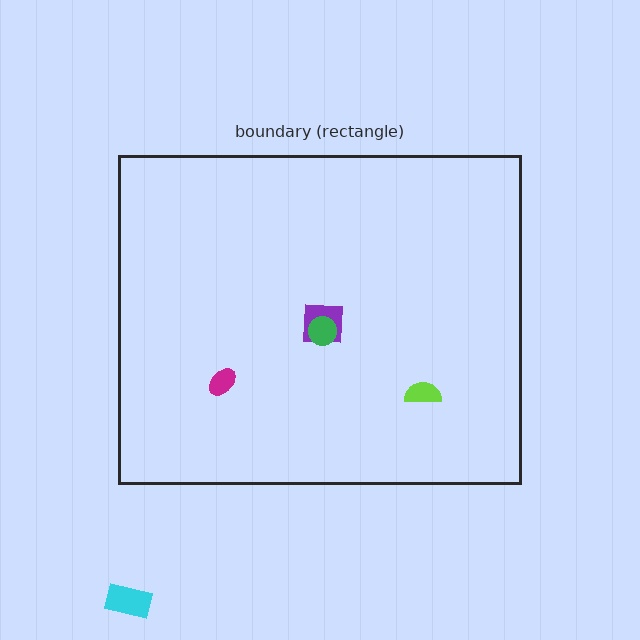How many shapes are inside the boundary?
4 inside, 1 outside.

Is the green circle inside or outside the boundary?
Inside.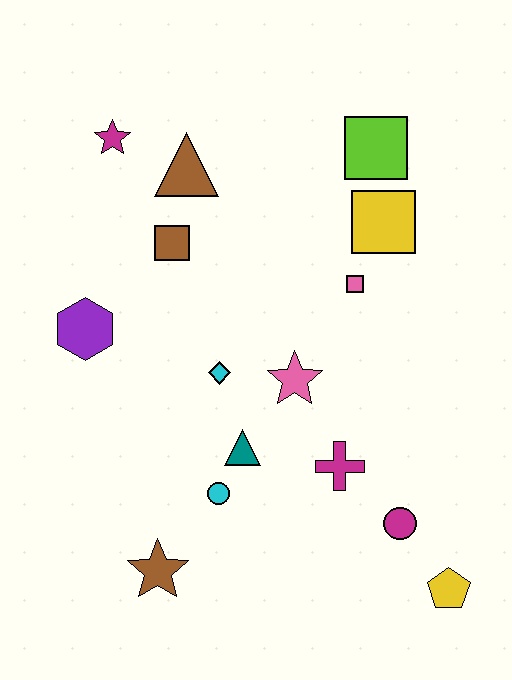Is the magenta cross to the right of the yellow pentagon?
No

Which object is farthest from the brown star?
The lime square is farthest from the brown star.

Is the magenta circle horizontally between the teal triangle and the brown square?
No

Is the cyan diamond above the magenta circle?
Yes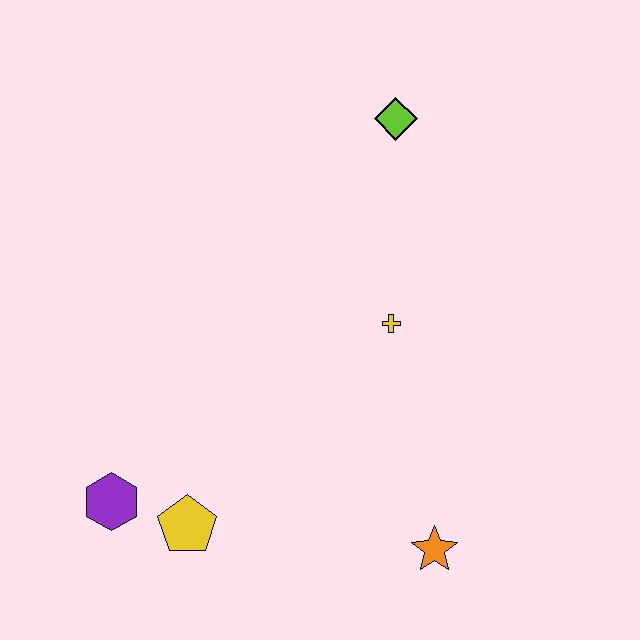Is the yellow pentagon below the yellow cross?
Yes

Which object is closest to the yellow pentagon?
The purple hexagon is closest to the yellow pentagon.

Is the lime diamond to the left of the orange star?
Yes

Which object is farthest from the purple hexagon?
The lime diamond is farthest from the purple hexagon.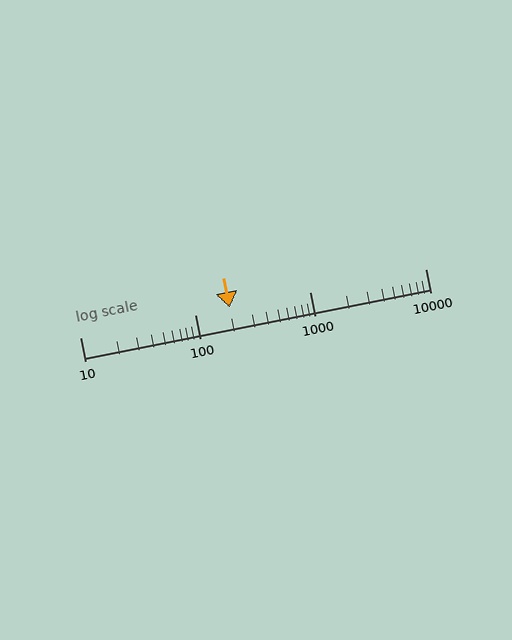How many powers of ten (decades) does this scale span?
The scale spans 3 decades, from 10 to 10000.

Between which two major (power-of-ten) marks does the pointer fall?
The pointer is between 100 and 1000.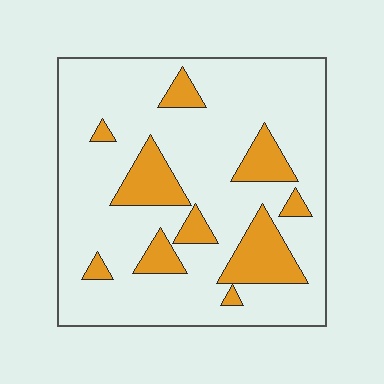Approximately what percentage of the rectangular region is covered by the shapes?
Approximately 20%.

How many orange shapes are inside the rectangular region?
10.